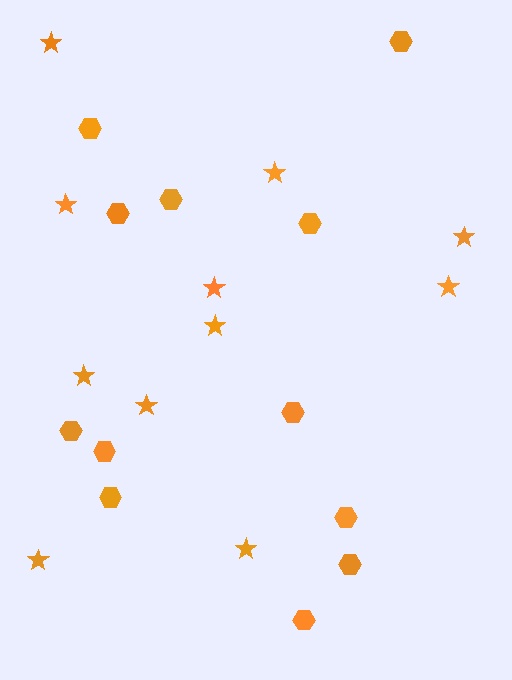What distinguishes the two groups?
There are 2 groups: one group of hexagons (12) and one group of stars (11).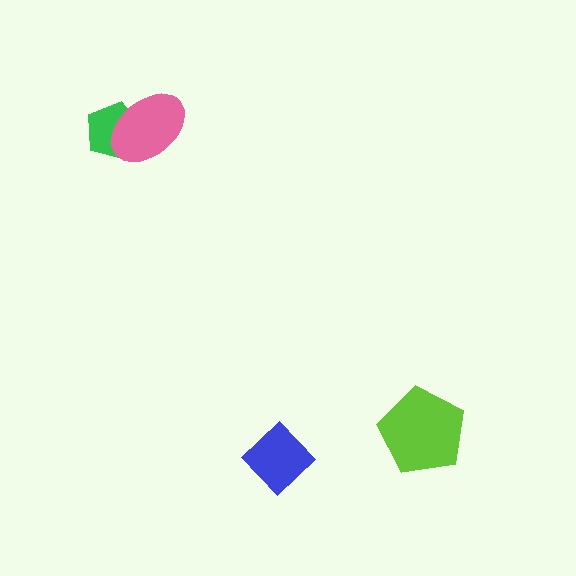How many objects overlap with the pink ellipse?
1 object overlaps with the pink ellipse.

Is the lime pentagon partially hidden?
No, no other shape covers it.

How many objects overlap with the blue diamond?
0 objects overlap with the blue diamond.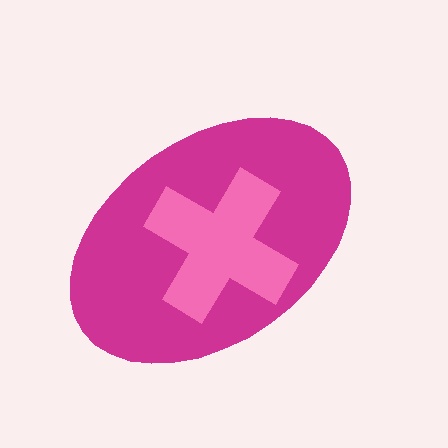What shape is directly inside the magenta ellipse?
The pink cross.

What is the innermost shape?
The pink cross.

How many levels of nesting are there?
2.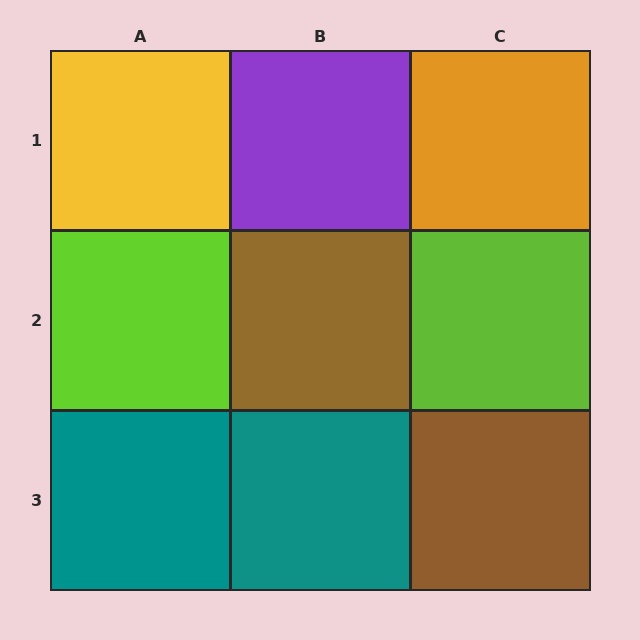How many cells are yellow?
1 cell is yellow.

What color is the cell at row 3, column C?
Brown.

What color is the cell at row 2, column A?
Lime.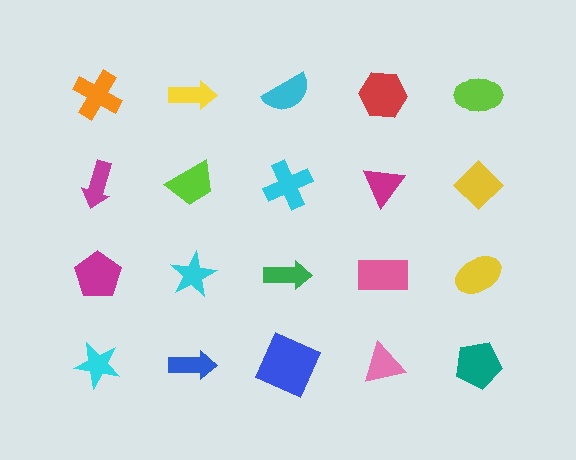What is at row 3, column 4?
A pink rectangle.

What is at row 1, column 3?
A cyan semicircle.